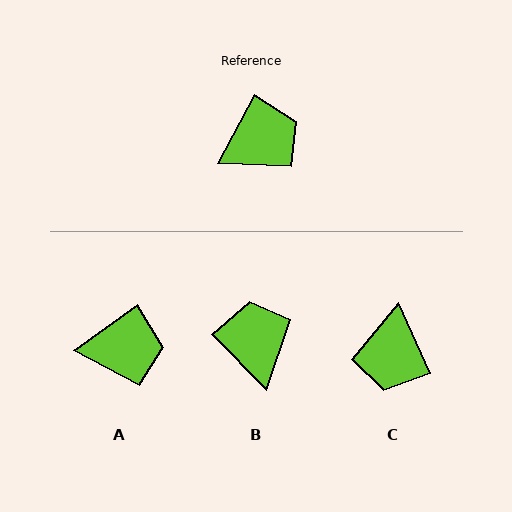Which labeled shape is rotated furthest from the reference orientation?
C, about 128 degrees away.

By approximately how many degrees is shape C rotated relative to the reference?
Approximately 128 degrees clockwise.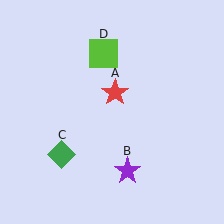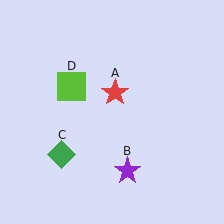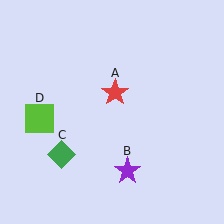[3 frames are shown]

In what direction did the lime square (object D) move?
The lime square (object D) moved down and to the left.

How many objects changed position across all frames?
1 object changed position: lime square (object D).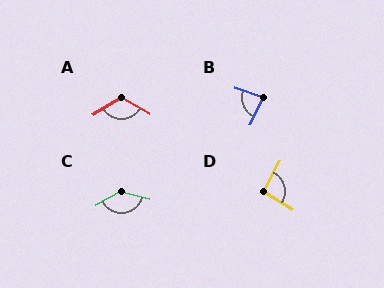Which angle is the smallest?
B, at approximately 81 degrees.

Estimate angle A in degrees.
Approximately 119 degrees.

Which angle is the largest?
C, at approximately 136 degrees.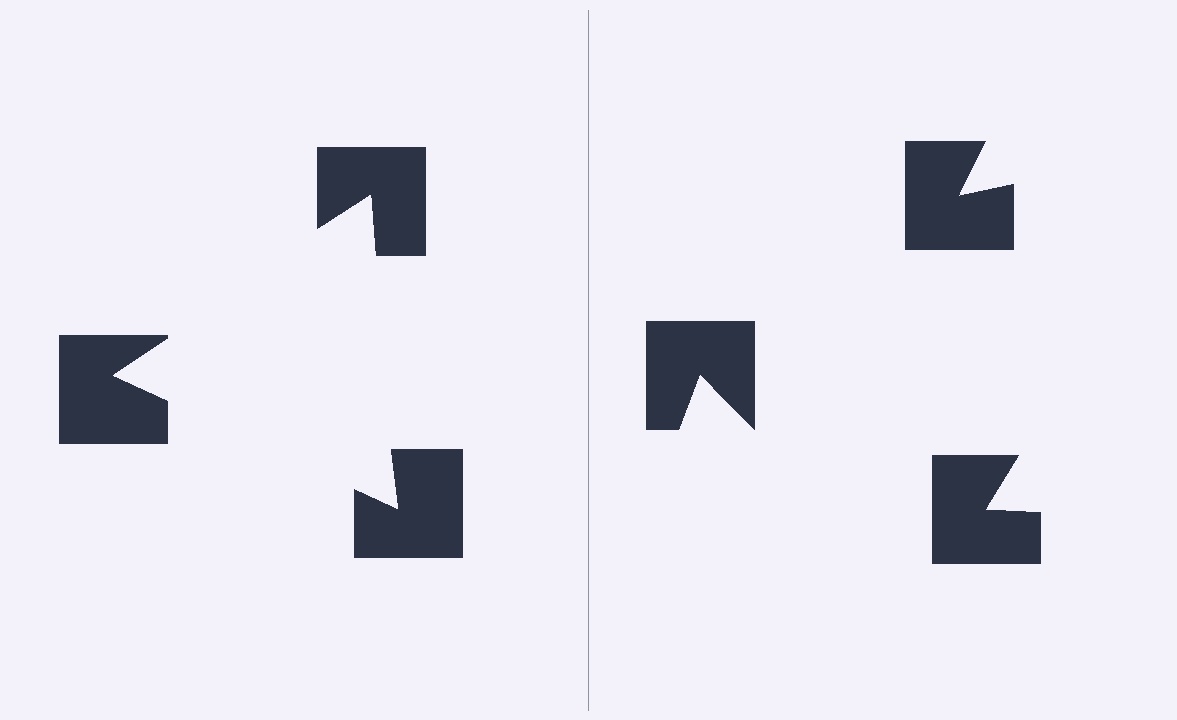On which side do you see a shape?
An illusory triangle appears on the left side. On the right side the wedge cuts are rotated, so no coherent shape forms.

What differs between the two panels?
The notched squares are positioned identically on both sides; only the wedge orientations differ. On the left they align to a triangle; on the right they are misaligned.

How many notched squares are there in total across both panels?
6 — 3 on each side.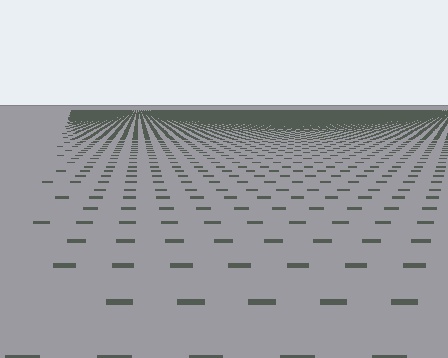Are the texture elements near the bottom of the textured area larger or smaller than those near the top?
Larger. Near the bottom, elements are closer to the viewer and appear at a bigger on-screen size.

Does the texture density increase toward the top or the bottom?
Density increases toward the top.